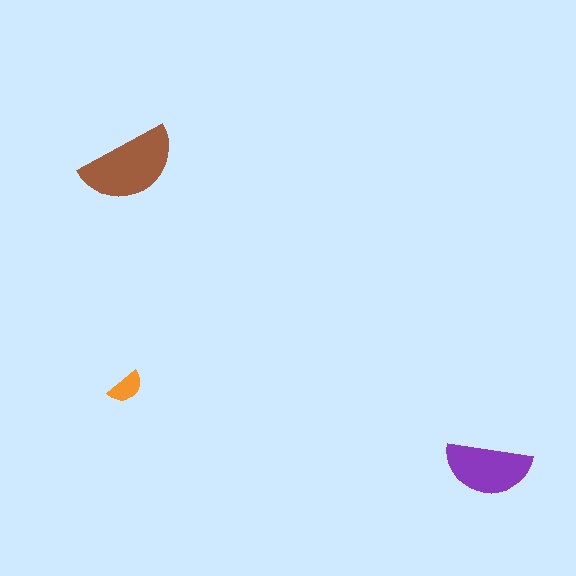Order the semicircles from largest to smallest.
the brown one, the purple one, the orange one.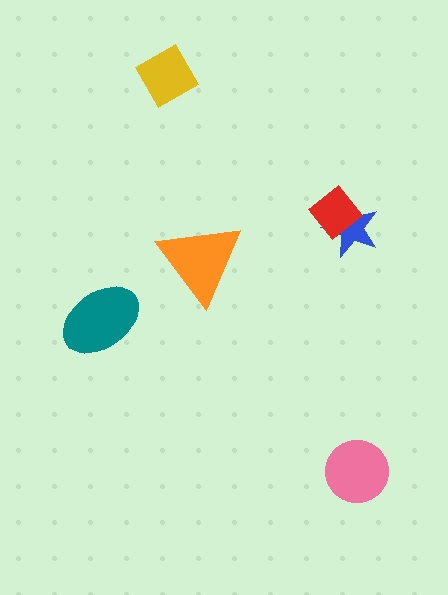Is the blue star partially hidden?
Yes, it is partially covered by another shape.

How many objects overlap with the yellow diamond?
0 objects overlap with the yellow diamond.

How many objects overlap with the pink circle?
0 objects overlap with the pink circle.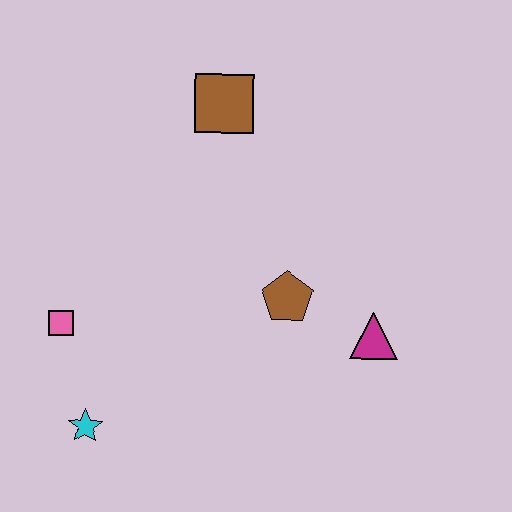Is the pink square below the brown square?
Yes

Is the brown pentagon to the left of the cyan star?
No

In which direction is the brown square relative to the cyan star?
The brown square is above the cyan star.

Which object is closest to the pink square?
The cyan star is closest to the pink square.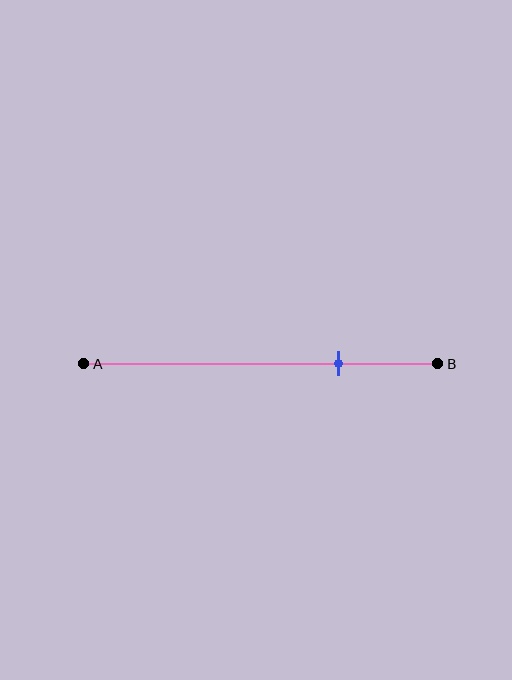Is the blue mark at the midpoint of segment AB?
No, the mark is at about 70% from A, not at the 50% midpoint.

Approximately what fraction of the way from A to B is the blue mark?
The blue mark is approximately 70% of the way from A to B.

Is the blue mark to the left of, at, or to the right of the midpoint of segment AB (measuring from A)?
The blue mark is to the right of the midpoint of segment AB.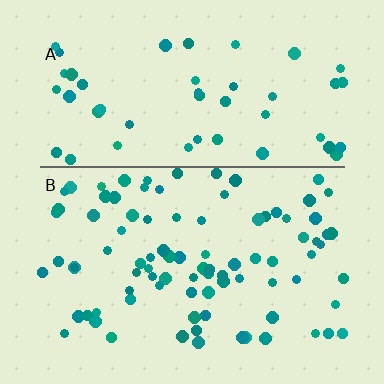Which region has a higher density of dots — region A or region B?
B (the bottom).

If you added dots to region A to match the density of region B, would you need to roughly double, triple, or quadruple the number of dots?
Approximately double.